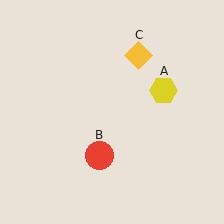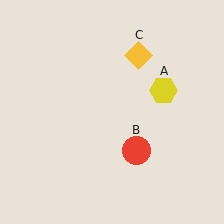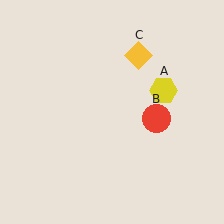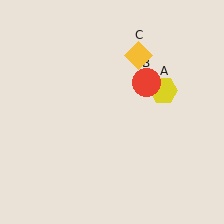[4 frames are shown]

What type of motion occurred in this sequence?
The red circle (object B) rotated counterclockwise around the center of the scene.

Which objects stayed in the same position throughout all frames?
Yellow hexagon (object A) and yellow diamond (object C) remained stationary.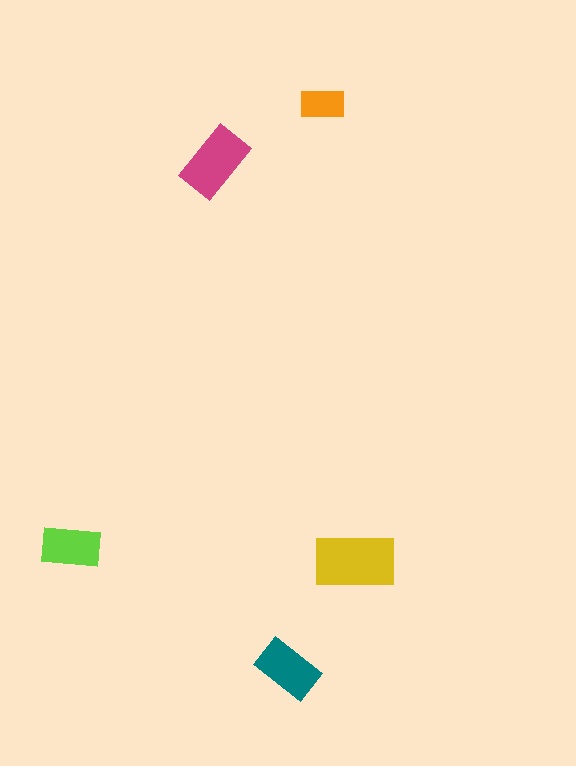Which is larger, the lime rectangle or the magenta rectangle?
The magenta one.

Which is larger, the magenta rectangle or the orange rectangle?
The magenta one.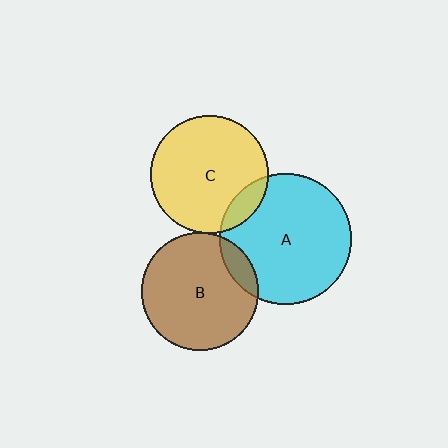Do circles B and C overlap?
Yes.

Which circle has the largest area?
Circle A (cyan).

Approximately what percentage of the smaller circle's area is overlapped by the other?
Approximately 5%.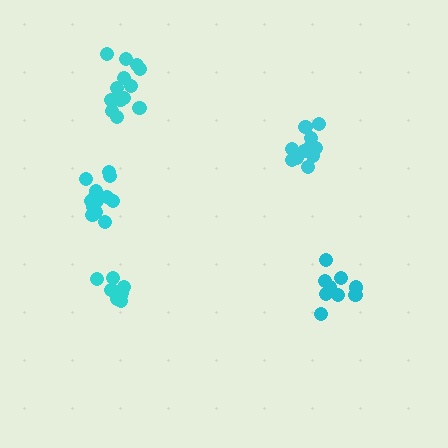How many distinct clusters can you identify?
There are 5 distinct clusters.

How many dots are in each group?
Group 1: 11 dots, Group 2: 13 dots, Group 3: 15 dots, Group 4: 9 dots, Group 5: 9 dots (57 total).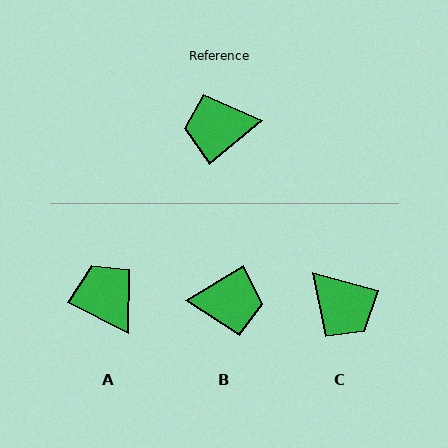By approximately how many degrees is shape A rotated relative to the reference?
Approximately 67 degrees clockwise.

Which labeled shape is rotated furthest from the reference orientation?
B, about 172 degrees away.